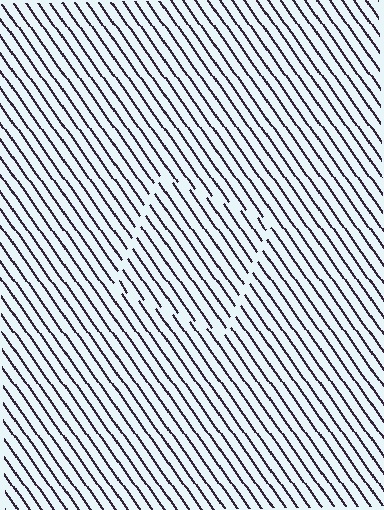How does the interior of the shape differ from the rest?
The interior of the shape contains the same grating, shifted by half a period — the contour is defined by the phase discontinuity where line-ends from the inner and outer gratings abut.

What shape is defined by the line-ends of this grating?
An illusory square. The interior of the shape contains the same grating, shifted by half a period — the contour is defined by the phase discontinuity where line-ends from the inner and outer gratings abut.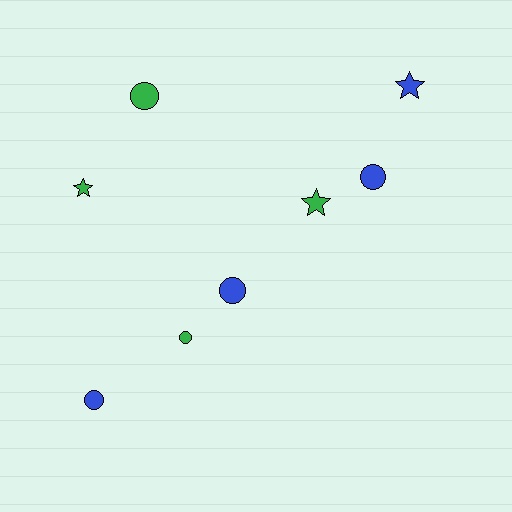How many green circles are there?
There are 2 green circles.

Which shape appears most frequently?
Circle, with 5 objects.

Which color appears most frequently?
Green, with 4 objects.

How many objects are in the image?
There are 8 objects.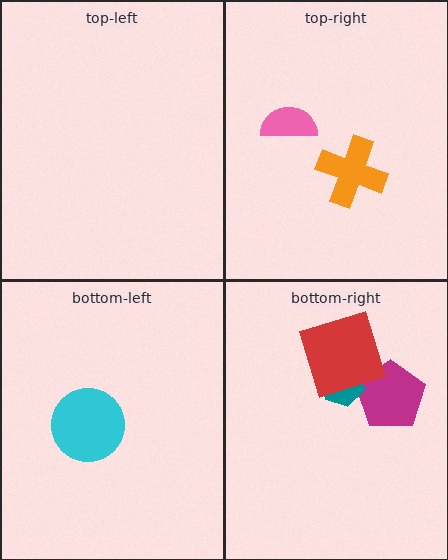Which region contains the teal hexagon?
The bottom-right region.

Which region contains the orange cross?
The top-right region.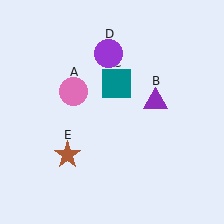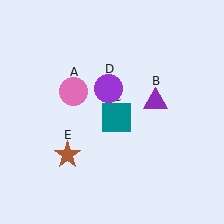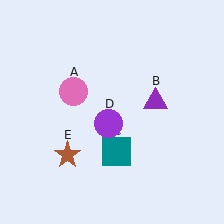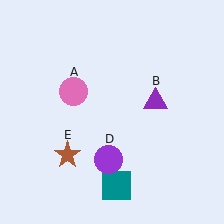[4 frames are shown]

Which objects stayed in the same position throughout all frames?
Pink circle (object A) and purple triangle (object B) and brown star (object E) remained stationary.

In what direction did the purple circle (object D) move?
The purple circle (object D) moved down.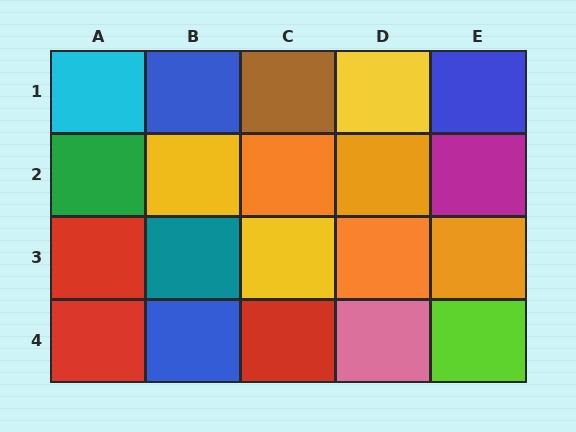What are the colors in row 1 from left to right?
Cyan, blue, brown, yellow, blue.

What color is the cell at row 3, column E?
Orange.